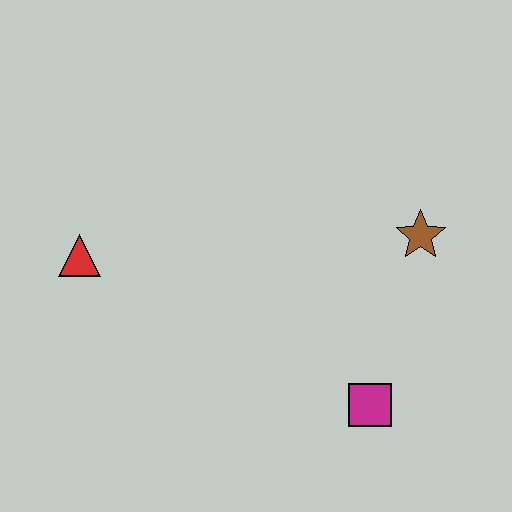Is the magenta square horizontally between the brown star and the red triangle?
Yes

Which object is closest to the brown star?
The magenta square is closest to the brown star.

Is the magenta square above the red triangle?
No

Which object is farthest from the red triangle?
The brown star is farthest from the red triangle.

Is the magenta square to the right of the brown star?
No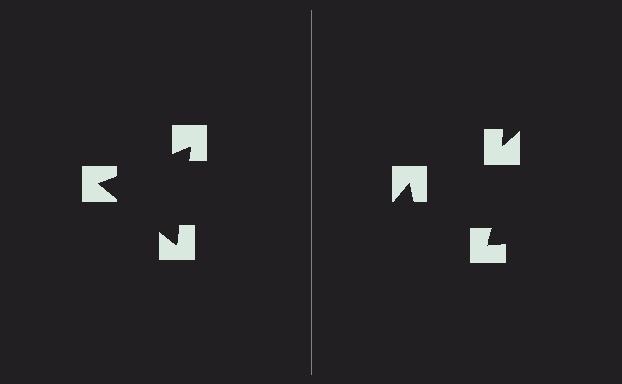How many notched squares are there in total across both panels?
6 — 3 on each side.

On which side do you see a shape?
An illusory triangle appears on the left side. On the right side the wedge cuts are rotated, so no coherent shape forms.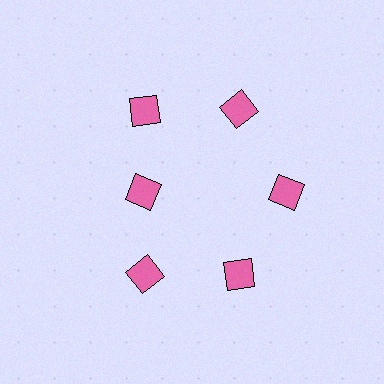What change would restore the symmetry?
The symmetry would be restored by moving it outward, back onto the ring so that all 6 diamonds sit at equal angles and equal distance from the center.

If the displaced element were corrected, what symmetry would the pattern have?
It would have 6-fold rotational symmetry — the pattern would map onto itself every 60 degrees.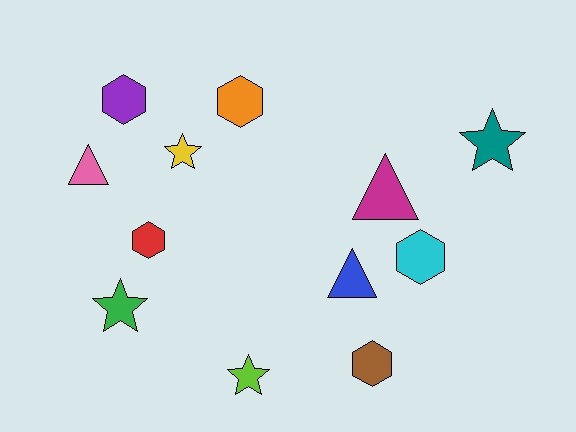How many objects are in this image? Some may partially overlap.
There are 12 objects.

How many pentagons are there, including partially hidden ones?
There are no pentagons.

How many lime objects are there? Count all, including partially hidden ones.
There is 1 lime object.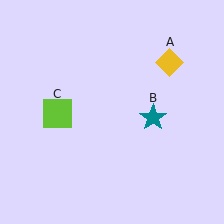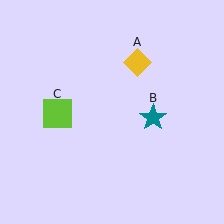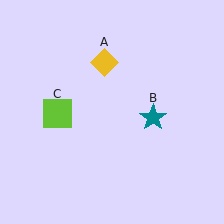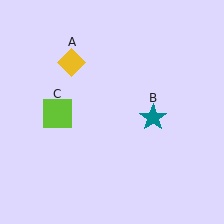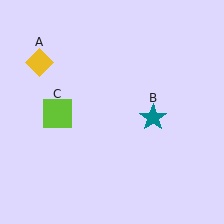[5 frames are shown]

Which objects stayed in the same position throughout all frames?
Teal star (object B) and lime square (object C) remained stationary.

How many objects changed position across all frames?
1 object changed position: yellow diamond (object A).